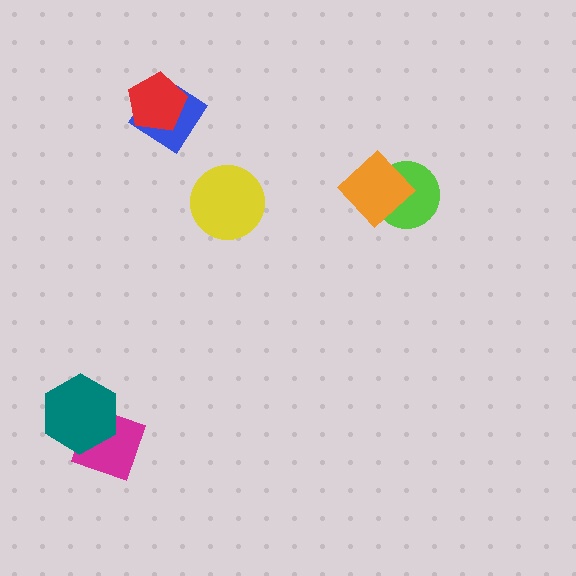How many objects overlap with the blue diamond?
1 object overlaps with the blue diamond.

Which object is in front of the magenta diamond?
The teal hexagon is in front of the magenta diamond.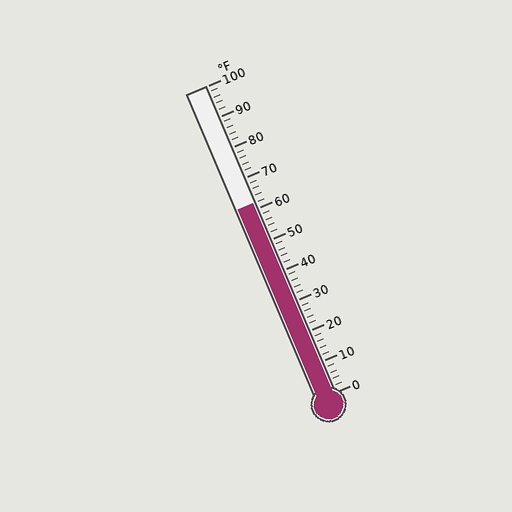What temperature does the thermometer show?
The thermometer shows approximately 62°F.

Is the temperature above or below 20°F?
The temperature is above 20°F.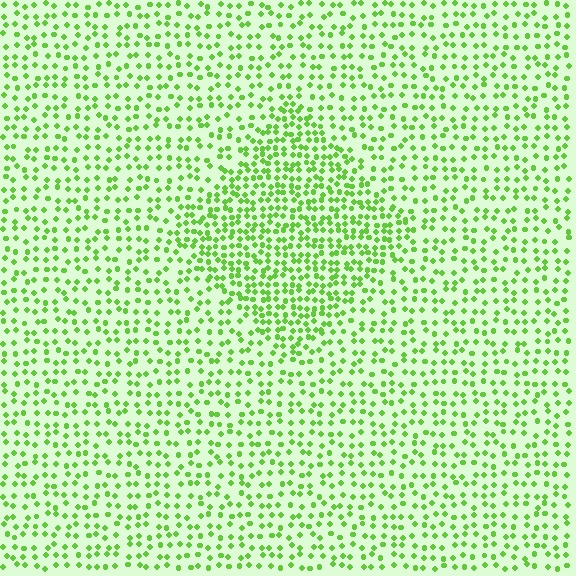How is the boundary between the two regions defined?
The boundary is defined by a change in element density (approximately 1.8x ratio). All elements are the same color, size, and shape.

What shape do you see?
I see a diamond.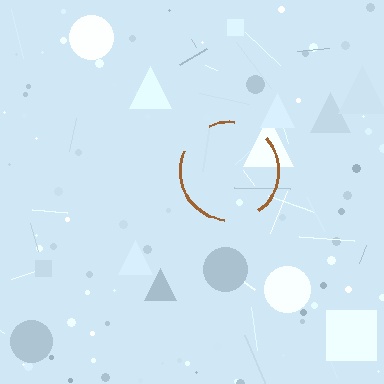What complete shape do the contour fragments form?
The contour fragments form a circle.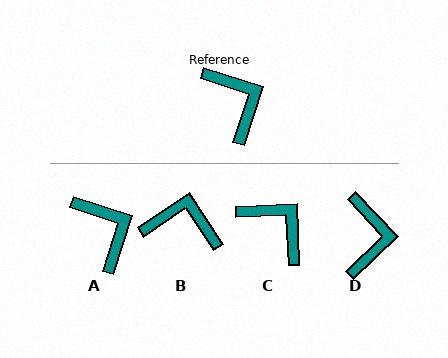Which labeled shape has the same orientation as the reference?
A.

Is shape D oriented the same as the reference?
No, it is off by about 29 degrees.